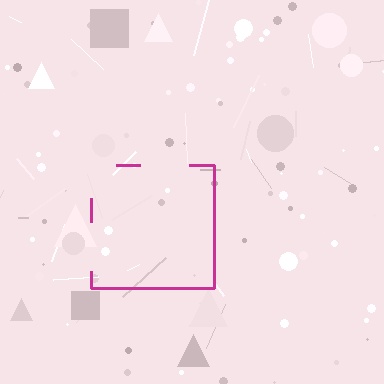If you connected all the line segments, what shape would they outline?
They would outline a square.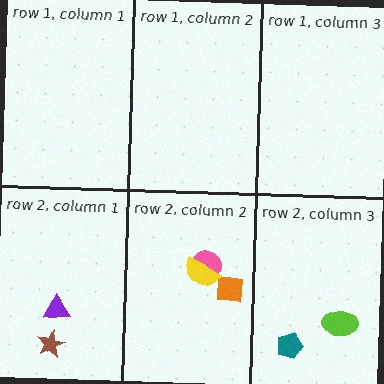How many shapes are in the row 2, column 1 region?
2.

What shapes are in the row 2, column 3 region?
The teal pentagon, the lime ellipse.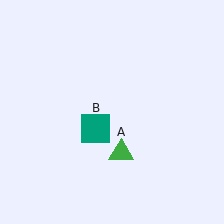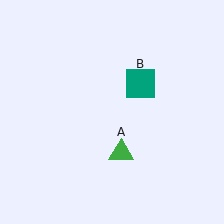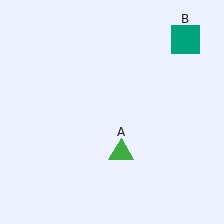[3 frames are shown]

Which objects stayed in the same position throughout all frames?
Green triangle (object A) remained stationary.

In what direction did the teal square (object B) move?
The teal square (object B) moved up and to the right.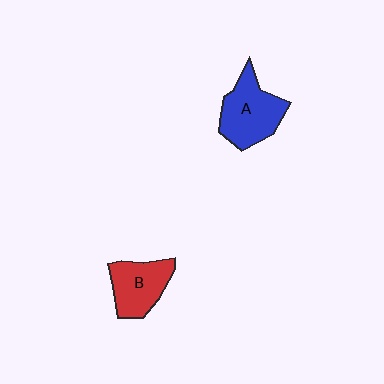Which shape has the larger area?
Shape A (blue).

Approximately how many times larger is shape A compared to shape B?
Approximately 1.2 times.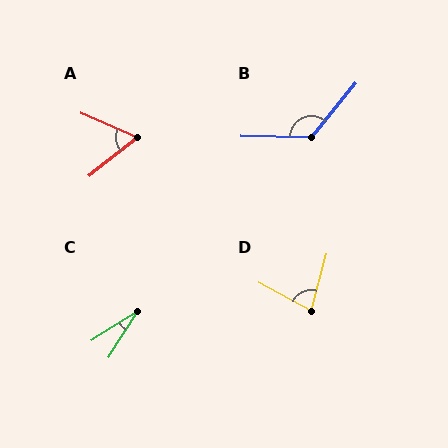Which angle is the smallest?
C, at approximately 25 degrees.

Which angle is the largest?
B, at approximately 128 degrees.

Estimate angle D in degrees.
Approximately 77 degrees.